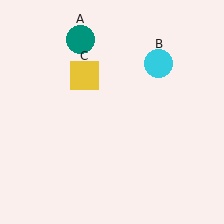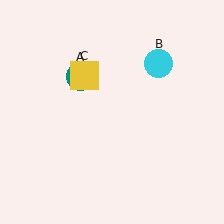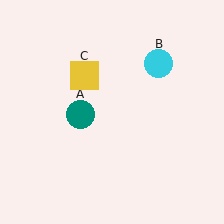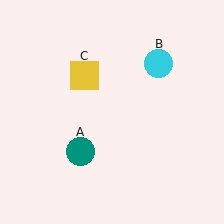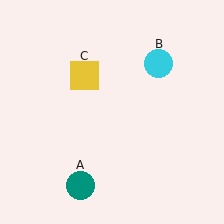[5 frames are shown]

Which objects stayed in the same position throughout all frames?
Cyan circle (object B) and yellow square (object C) remained stationary.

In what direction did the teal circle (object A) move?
The teal circle (object A) moved down.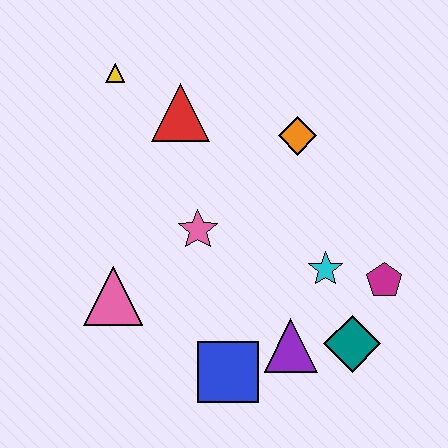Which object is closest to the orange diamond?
The red triangle is closest to the orange diamond.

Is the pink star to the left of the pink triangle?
No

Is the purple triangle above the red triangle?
No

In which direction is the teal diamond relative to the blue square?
The teal diamond is to the right of the blue square.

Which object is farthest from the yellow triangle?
The teal diamond is farthest from the yellow triangle.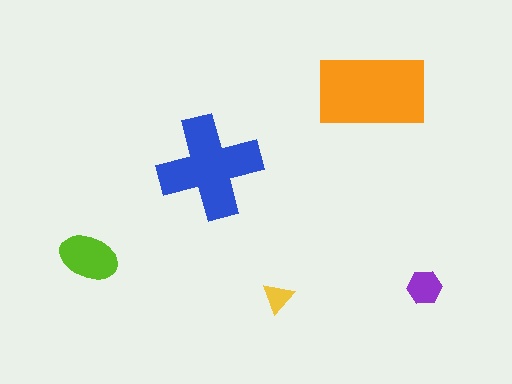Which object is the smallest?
The yellow triangle.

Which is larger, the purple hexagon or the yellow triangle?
The purple hexagon.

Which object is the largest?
The orange rectangle.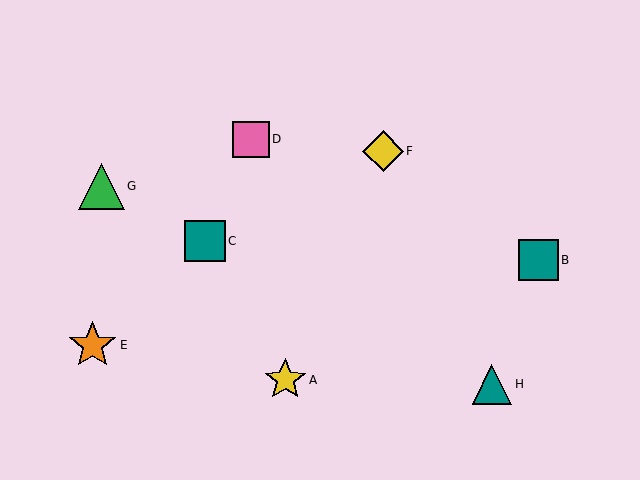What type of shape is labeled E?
Shape E is an orange star.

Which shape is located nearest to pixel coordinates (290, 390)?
The yellow star (labeled A) at (285, 380) is nearest to that location.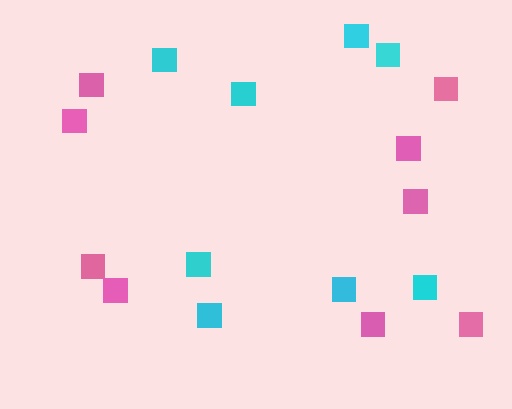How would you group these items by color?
There are 2 groups: one group of pink squares (9) and one group of cyan squares (8).